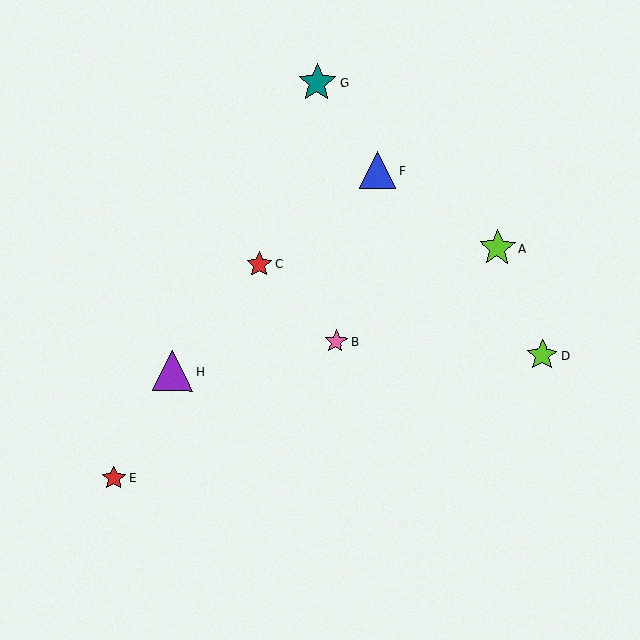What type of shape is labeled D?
Shape D is a lime star.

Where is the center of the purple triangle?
The center of the purple triangle is at (173, 371).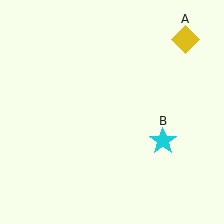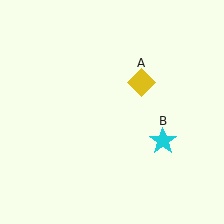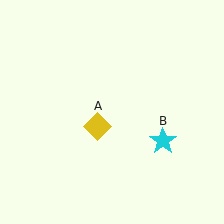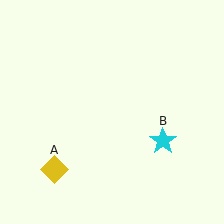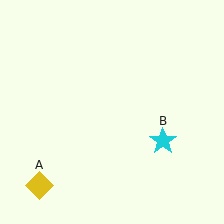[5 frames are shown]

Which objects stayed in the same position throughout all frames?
Cyan star (object B) remained stationary.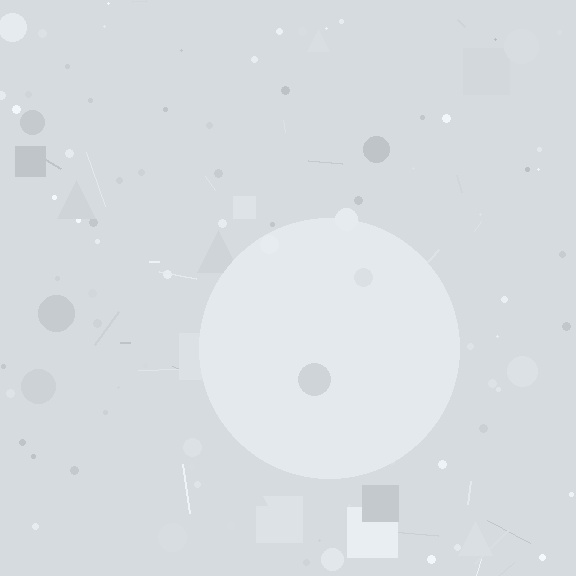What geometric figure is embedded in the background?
A circle is embedded in the background.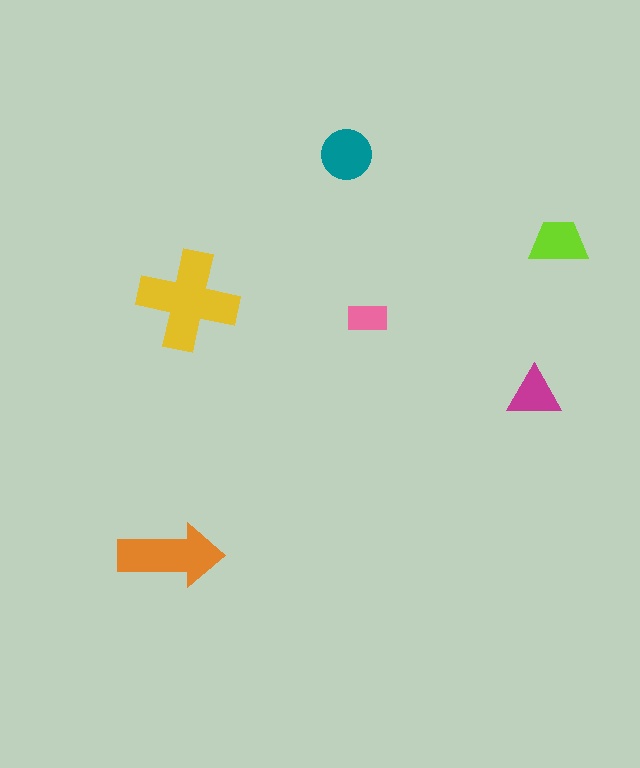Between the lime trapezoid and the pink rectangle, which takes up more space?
The lime trapezoid.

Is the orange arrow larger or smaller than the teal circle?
Larger.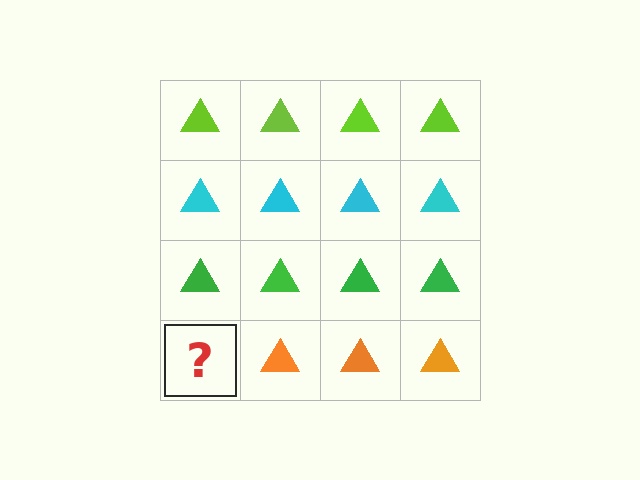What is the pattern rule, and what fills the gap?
The rule is that each row has a consistent color. The gap should be filled with an orange triangle.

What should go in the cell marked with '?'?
The missing cell should contain an orange triangle.